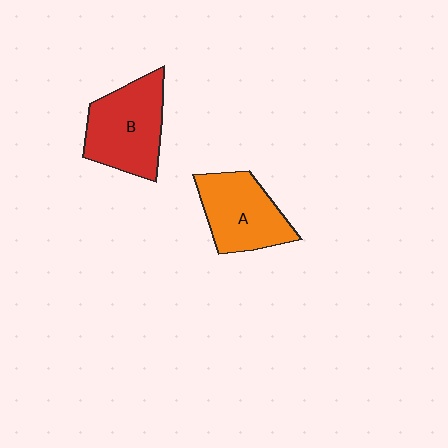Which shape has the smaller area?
Shape A (orange).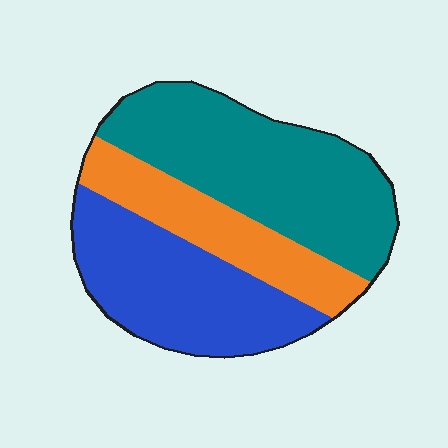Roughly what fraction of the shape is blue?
Blue covers about 35% of the shape.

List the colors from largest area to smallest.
From largest to smallest: teal, blue, orange.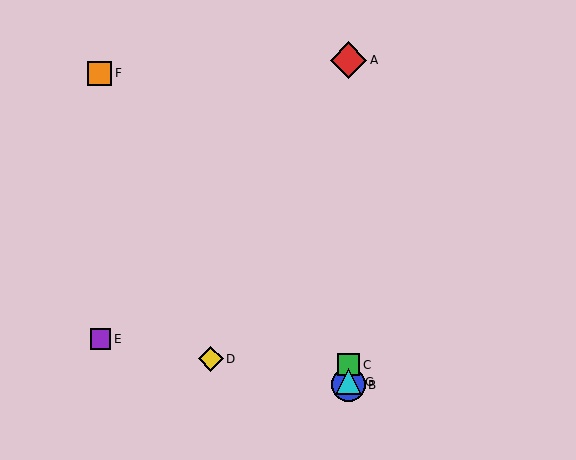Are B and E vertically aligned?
No, B is at x≈349 and E is at x≈101.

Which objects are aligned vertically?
Objects A, B, C, G are aligned vertically.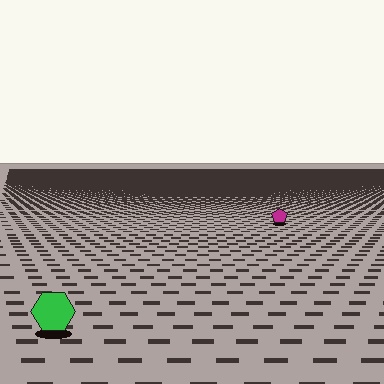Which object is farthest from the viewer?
The magenta pentagon is farthest from the viewer. It appears smaller and the ground texture around it is denser.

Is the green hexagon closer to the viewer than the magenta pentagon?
Yes. The green hexagon is closer — you can tell from the texture gradient: the ground texture is coarser near it.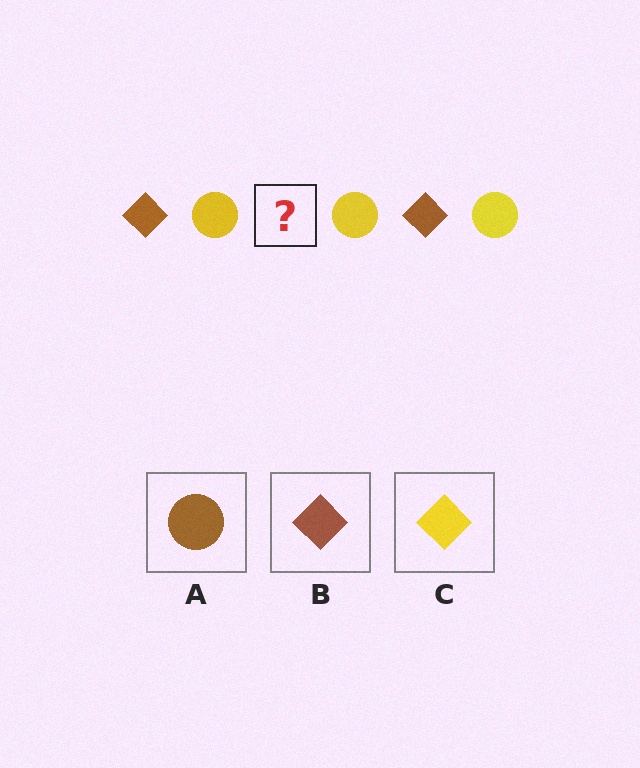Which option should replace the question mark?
Option B.